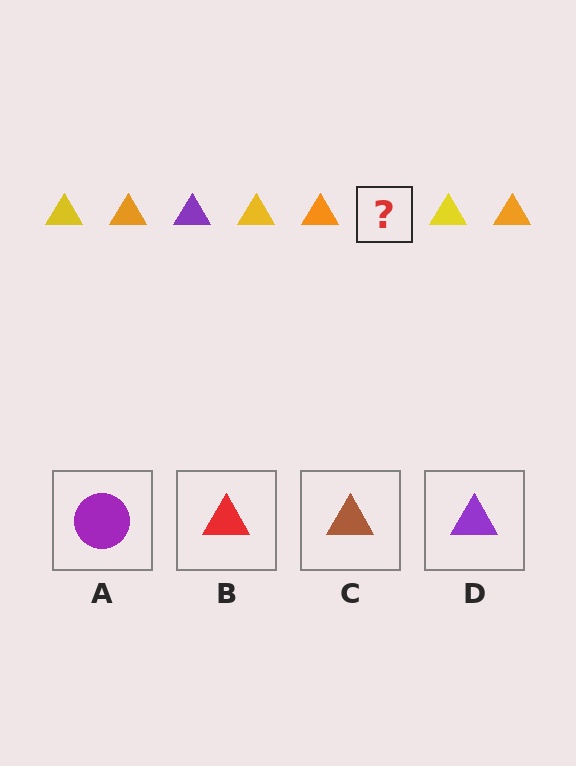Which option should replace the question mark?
Option D.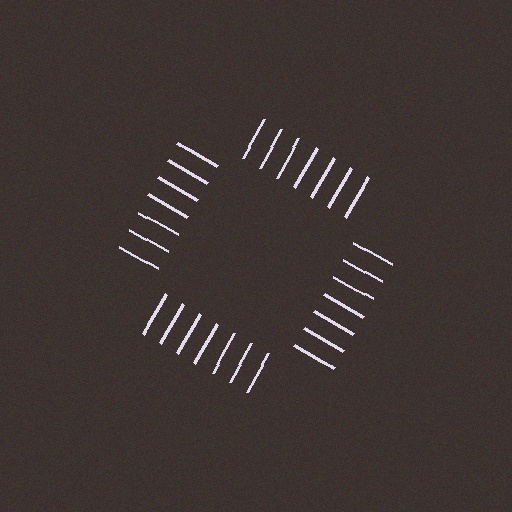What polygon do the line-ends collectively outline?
An illusory square — the line segments terminate on its edges but no continuous stroke is drawn.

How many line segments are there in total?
28 — 7 along each of the 4 edges.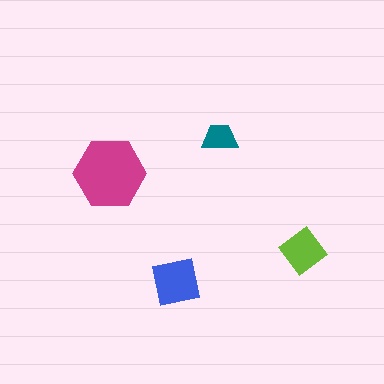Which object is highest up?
The teal trapezoid is topmost.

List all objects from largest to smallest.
The magenta hexagon, the blue square, the lime diamond, the teal trapezoid.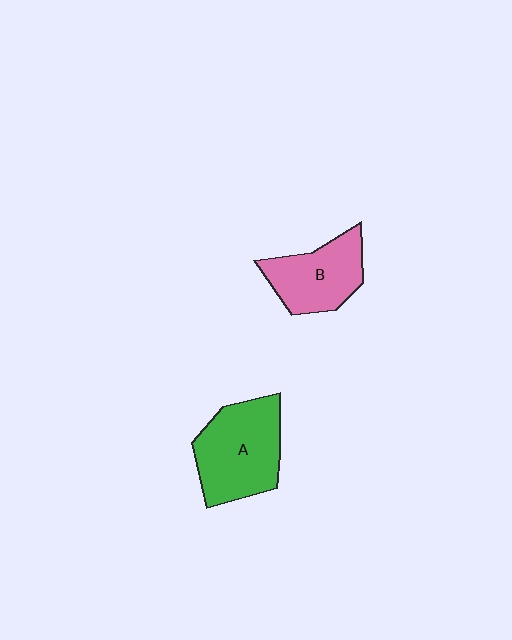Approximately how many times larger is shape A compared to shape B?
Approximately 1.3 times.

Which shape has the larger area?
Shape A (green).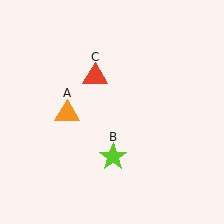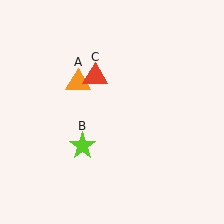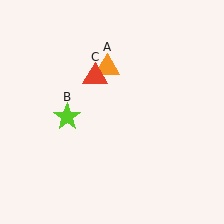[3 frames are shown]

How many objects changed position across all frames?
2 objects changed position: orange triangle (object A), lime star (object B).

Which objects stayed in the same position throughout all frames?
Red triangle (object C) remained stationary.